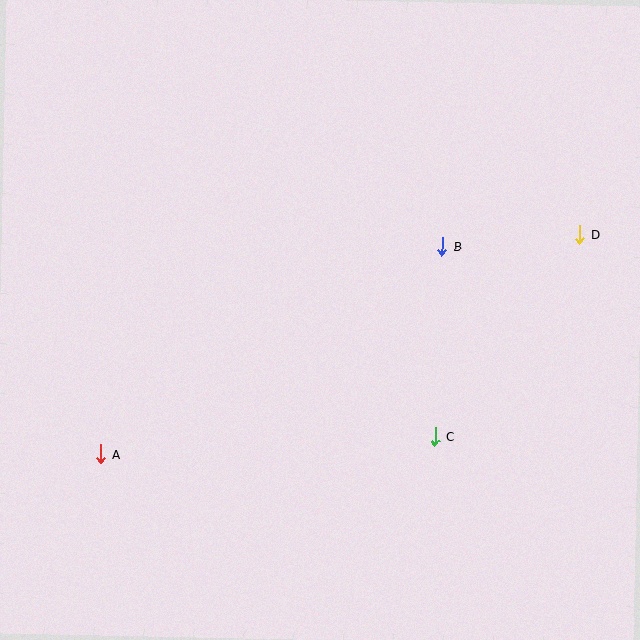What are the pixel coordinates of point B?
Point B is at (443, 246).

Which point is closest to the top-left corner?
Point A is closest to the top-left corner.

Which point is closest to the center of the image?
Point B at (443, 246) is closest to the center.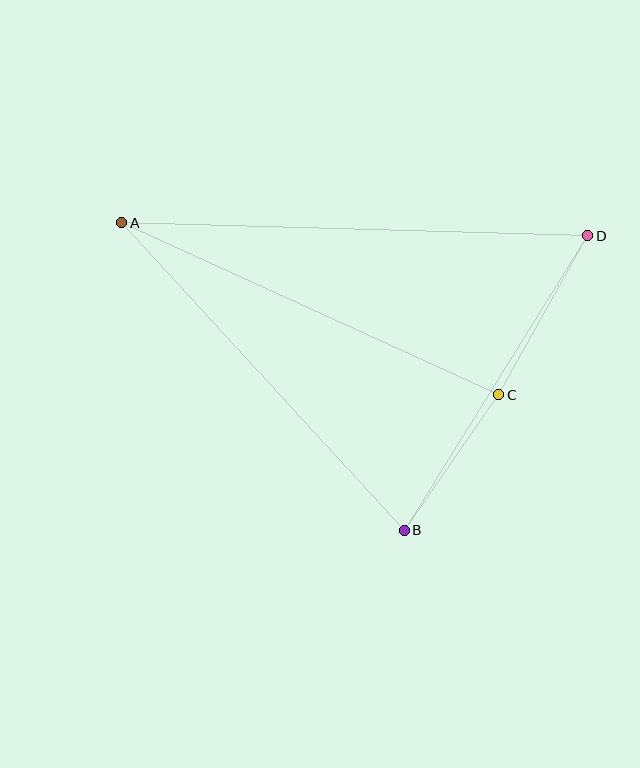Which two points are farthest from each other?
Points A and D are farthest from each other.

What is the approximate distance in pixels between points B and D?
The distance between B and D is approximately 347 pixels.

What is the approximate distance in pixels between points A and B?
The distance between A and B is approximately 418 pixels.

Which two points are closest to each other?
Points B and C are closest to each other.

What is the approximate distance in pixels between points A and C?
The distance between A and C is approximately 414 pixels.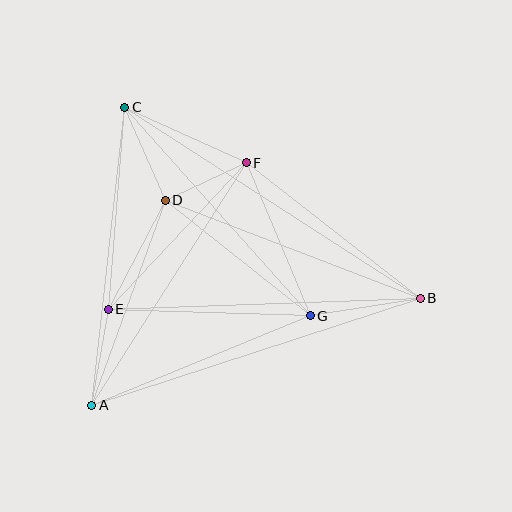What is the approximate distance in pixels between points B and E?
The distance between B and E is approximately 312 pixels.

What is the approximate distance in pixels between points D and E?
The distance between D and E is approximately 123 pixels.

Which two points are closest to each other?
Points D and F are closest to each other.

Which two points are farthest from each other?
Points B and C are farthest from each other.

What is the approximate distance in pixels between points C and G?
The distance between C and G is approximately 279 pixels.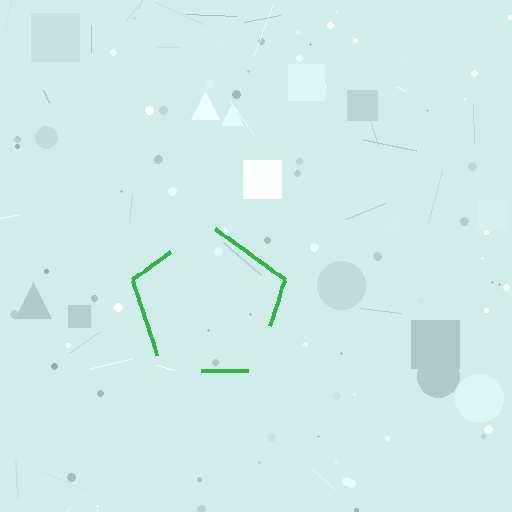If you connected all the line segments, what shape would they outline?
They would outline a pentagon.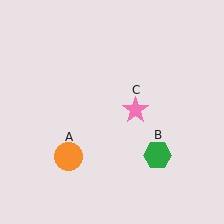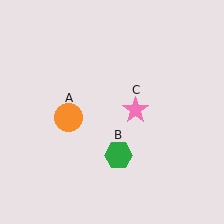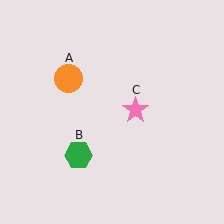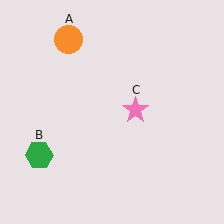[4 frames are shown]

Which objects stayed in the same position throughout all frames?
Pink star (object C) remained stationary.